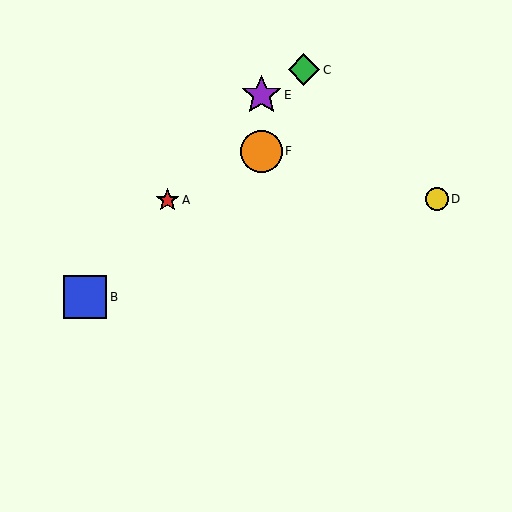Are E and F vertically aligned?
Yes, both are at x≈261.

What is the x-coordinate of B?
Object B is at x≈85.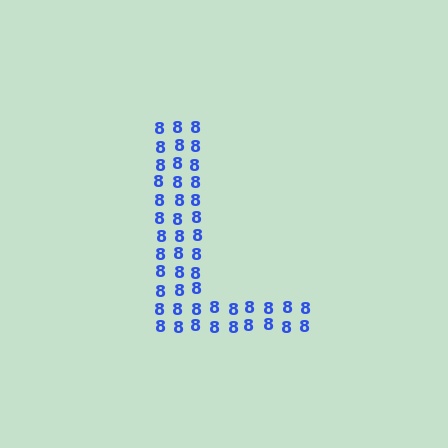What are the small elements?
The small elements are digit 8's.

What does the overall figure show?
The overall figure shows the letter L.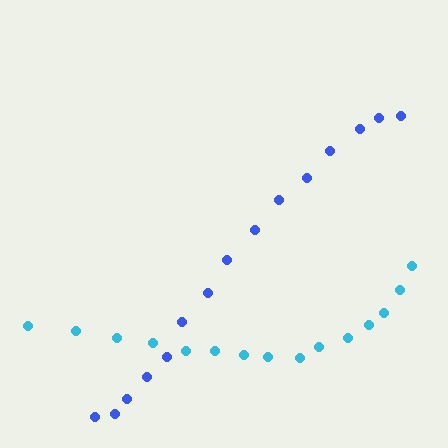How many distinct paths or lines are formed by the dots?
There are 2 distinct paths.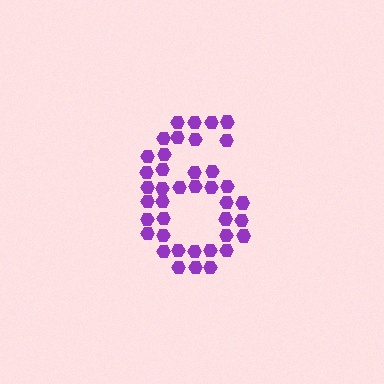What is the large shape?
The large shape is the digit 6.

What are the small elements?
The small elements are hexagons.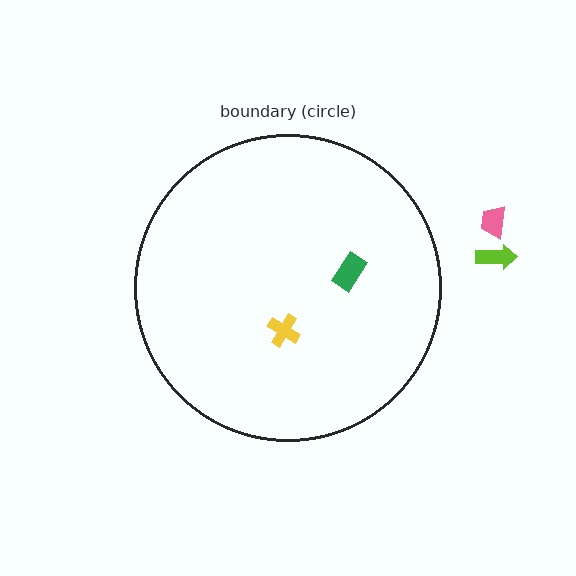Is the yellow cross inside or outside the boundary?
Inside.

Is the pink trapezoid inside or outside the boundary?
Outside.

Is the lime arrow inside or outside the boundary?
Outside.